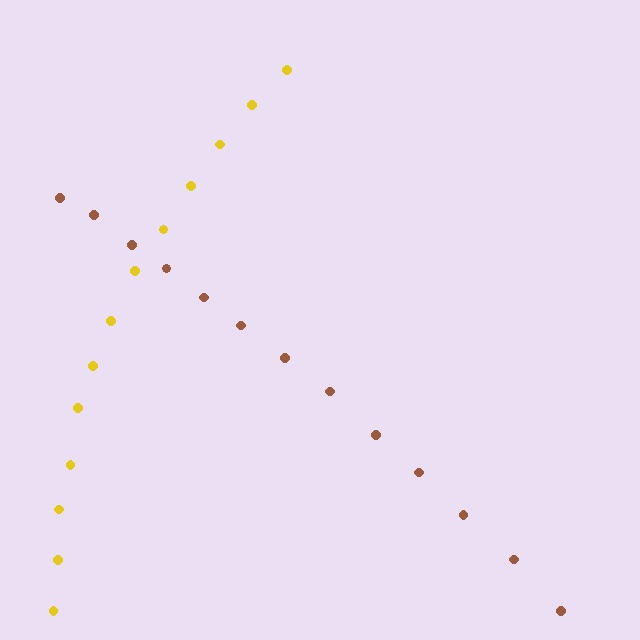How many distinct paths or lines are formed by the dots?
There are 2 distinct paths.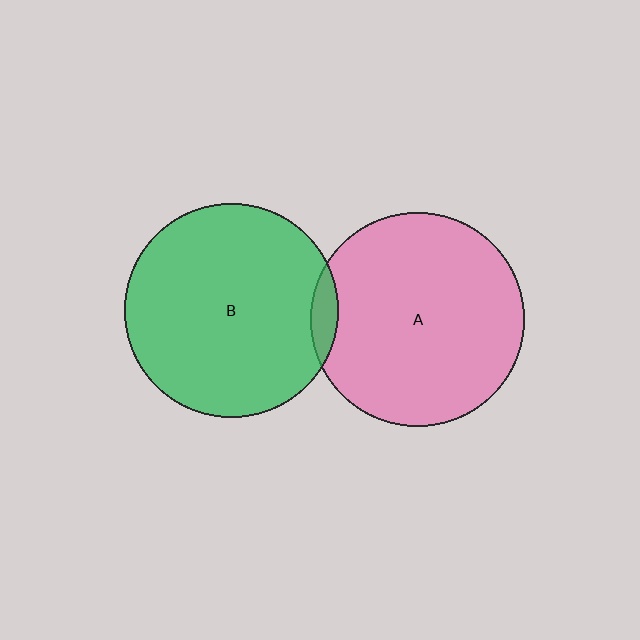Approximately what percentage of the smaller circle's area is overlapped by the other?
Approximately 5%.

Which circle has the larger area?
Circle B (green).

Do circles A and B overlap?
Yes.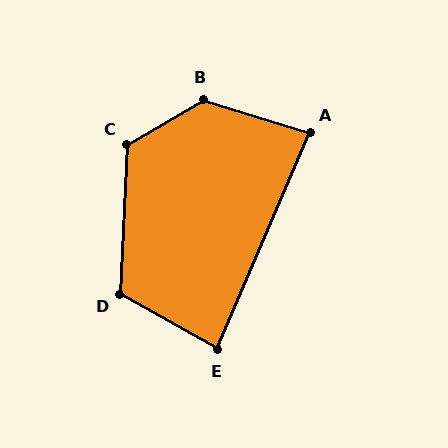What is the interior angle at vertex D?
Approximately 117 degrees (obtuse).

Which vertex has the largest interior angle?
B, at approximately 133 degrees.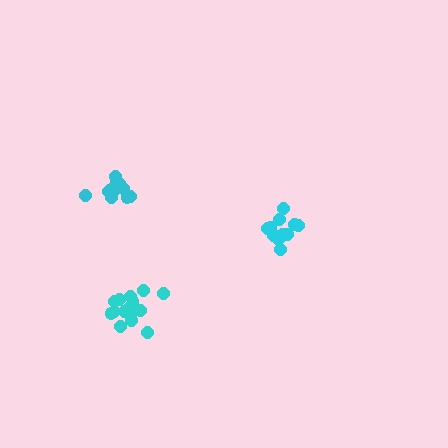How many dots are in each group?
Group 1: 15 dots, Group 2: 12 dots, Group 3: 12 dots (39 total).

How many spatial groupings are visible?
There are 3 spatial groupings.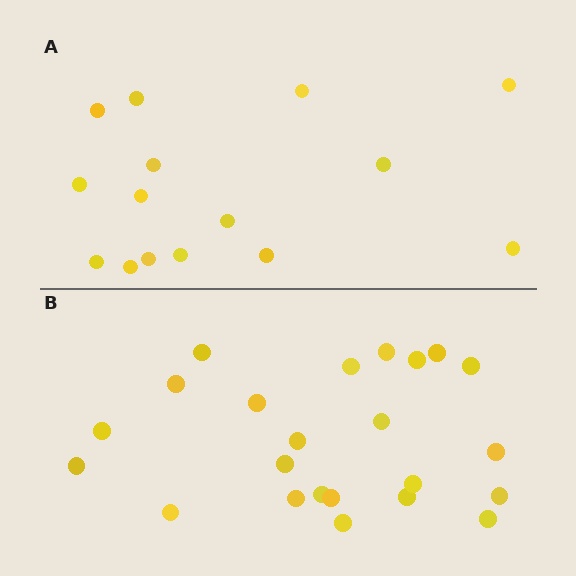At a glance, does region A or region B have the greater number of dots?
Region B (the bottom region) has more dots.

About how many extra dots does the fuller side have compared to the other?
Region B has roughly 8 or so more dots than region A.